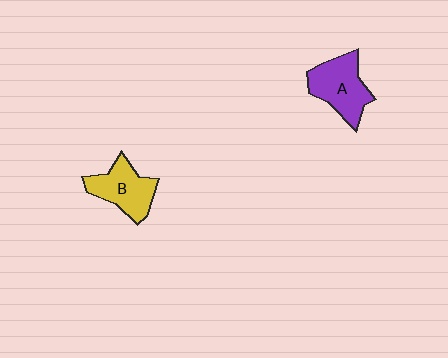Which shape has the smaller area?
Shape B (yellow).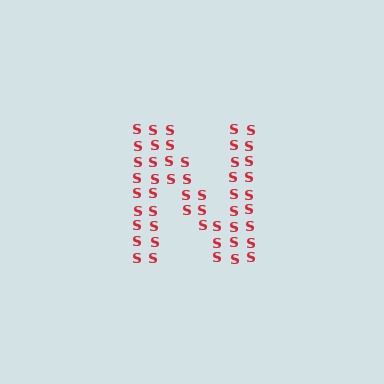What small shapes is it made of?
It is made of small letter S's.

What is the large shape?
The large shape is the letter N.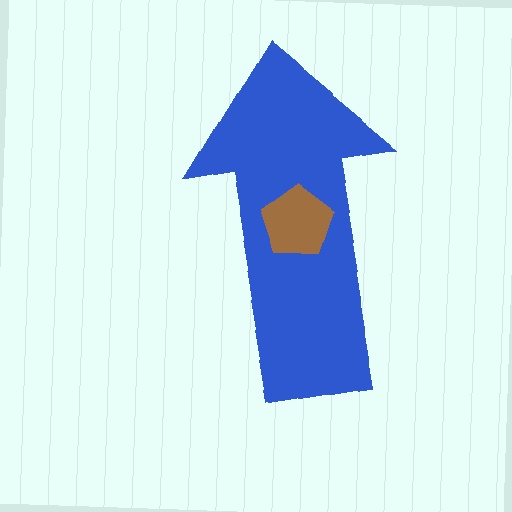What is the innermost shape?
The brown pentagon.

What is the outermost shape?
The blue arrow.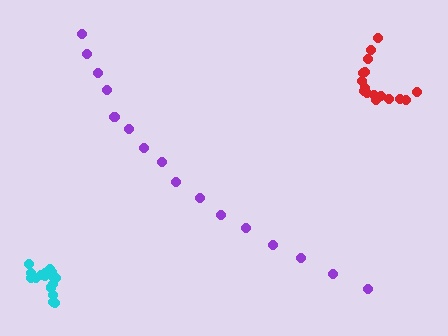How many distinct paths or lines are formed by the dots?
There are 3 distinct paths.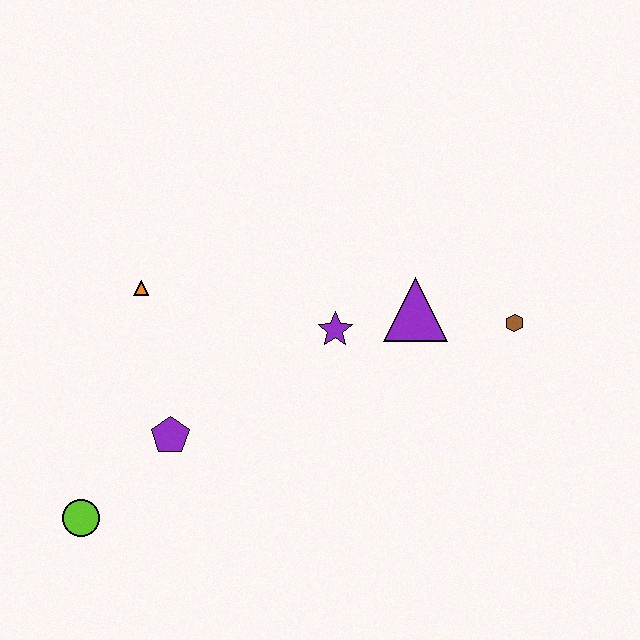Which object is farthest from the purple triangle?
The lime circle is farthest from the purple triangle.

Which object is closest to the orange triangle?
The purple pentagon is closest to the orange triangle.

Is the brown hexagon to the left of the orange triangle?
No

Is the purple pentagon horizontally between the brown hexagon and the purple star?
No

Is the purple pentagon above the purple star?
No